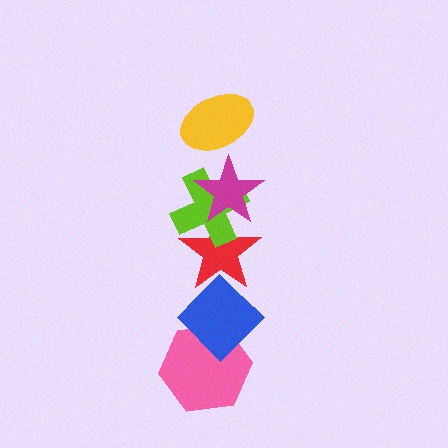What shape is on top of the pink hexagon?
The blue diamond is on top of the pink hexagon.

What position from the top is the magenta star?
The magenta star is 2nd from the top.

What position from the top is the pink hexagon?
The pink hexagon is 6th from the top.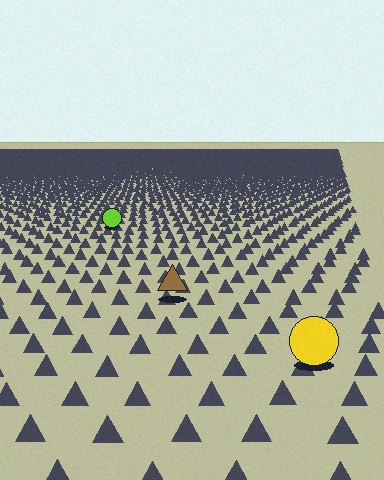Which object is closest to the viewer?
The yellow circle is closest. The texture marks near it are larger and more spread out.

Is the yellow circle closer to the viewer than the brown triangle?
Yes. The yellow circle is closer — you can tell from the texture gradient: the ground texture is coarser near it.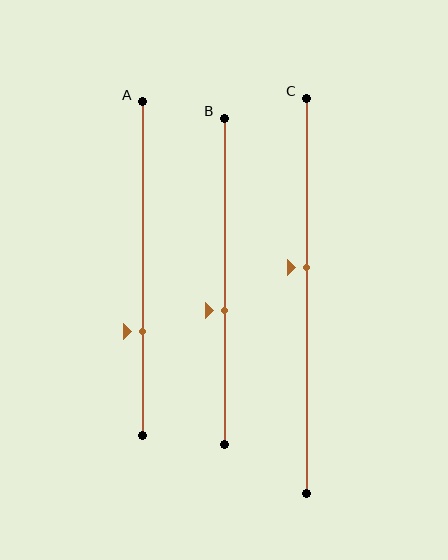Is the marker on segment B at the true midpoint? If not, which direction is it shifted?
No, the marker on segment B is shifted downward by about 9% of the segment length.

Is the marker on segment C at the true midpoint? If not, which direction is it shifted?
No, the marker on segment C is shifted upward by about 7% of the segment length.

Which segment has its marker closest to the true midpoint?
Segment C has its marker closest to the true midpoint.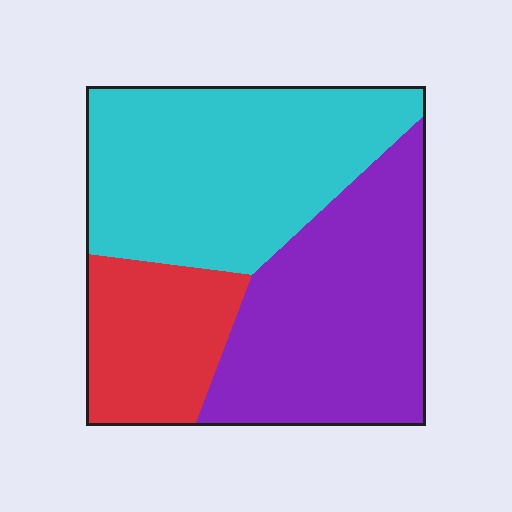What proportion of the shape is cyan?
Cyan takes up about two fifths (2/5) of the shape.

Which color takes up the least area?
Red, at roughly 20%.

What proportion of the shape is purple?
Purple takes up about three eighths (3/8) of the shape.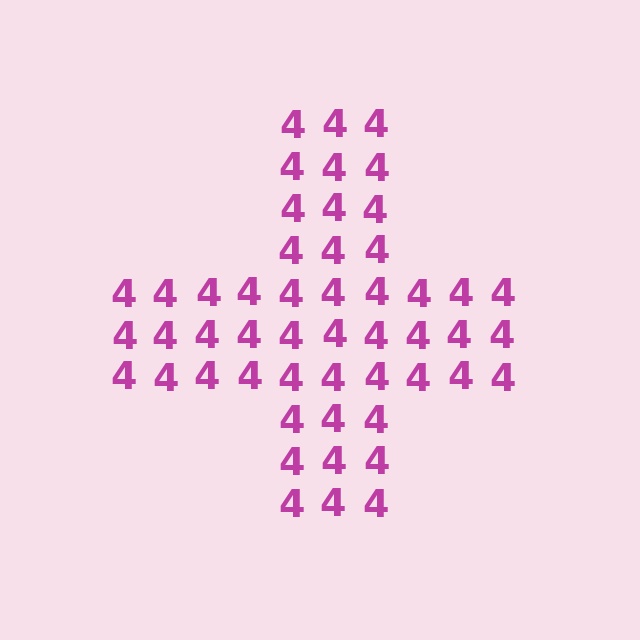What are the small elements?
The small elements are digit 4's.